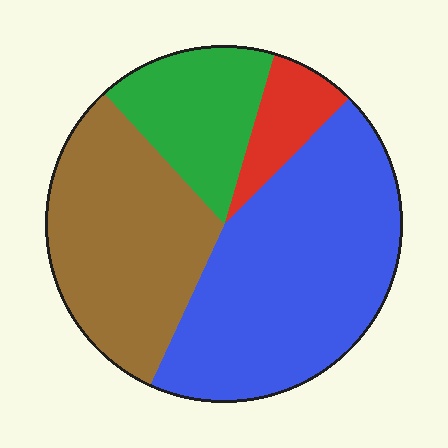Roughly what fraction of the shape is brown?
Brown takes up about one third (1/3) of the shape.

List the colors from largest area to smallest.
From largest to smallest: blue, brown, green, red.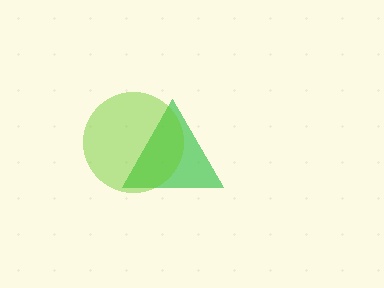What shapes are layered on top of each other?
The layered shapes are: a green triangle, a lime circle.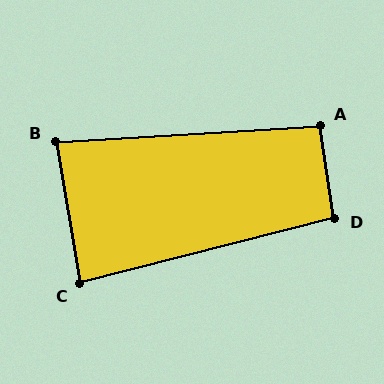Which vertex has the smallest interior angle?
B, at approximately 84 degrees.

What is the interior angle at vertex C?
Approximately 85 degrees (approximately right).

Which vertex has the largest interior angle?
D, at approximately 96 degrees.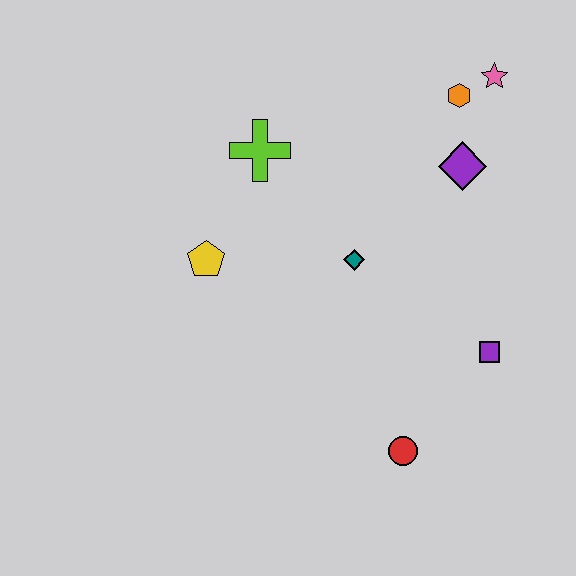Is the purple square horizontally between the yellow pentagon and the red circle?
No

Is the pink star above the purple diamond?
Yes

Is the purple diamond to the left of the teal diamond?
No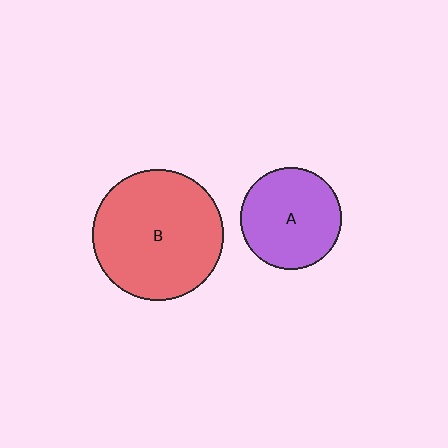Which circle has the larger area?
Circle B (red).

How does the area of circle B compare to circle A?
Approximately 1.7 times.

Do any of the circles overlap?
No, none of the circles overlap.